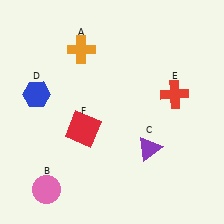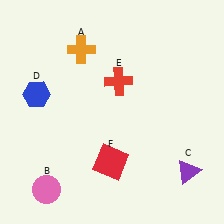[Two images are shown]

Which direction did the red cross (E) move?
The red cross (E) moved left.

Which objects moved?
The objects that moved are: the purple triangle (C), the red cross (E), the red square (F).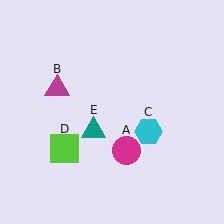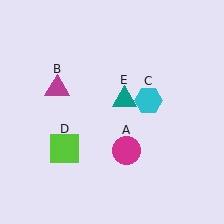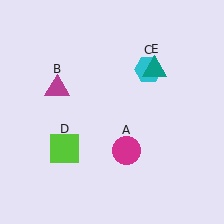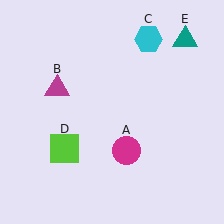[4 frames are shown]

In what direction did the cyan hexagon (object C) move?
The cyan hexagon (object C) moved up.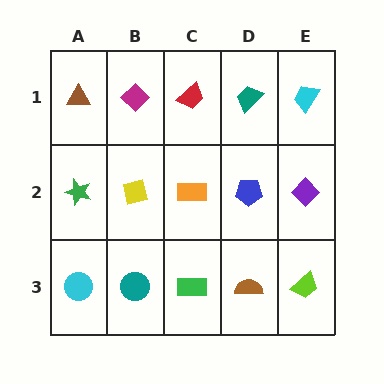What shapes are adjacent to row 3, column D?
A blue pentagon (row 2, column D), a green rectangle (row 3, column C), a lime trapezoid (row 3, column E).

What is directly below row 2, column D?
A brown semicircle.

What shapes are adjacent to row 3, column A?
A green star (row 2, column A), a teal circle (row 3, column B).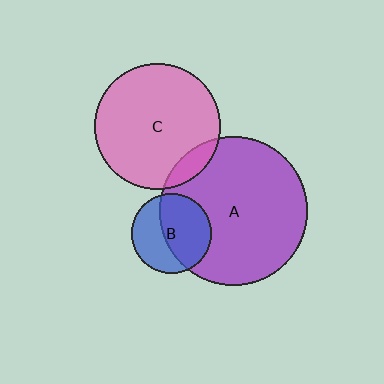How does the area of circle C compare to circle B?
Approximately 2.5 times.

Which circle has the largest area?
Circle A (purple).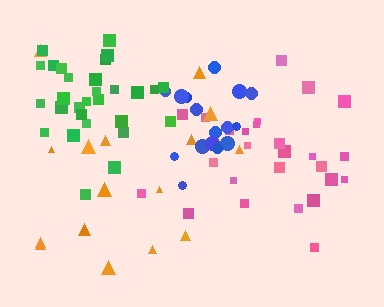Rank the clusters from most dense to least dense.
green, pink, blue, orange.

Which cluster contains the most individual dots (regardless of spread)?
Green (29).